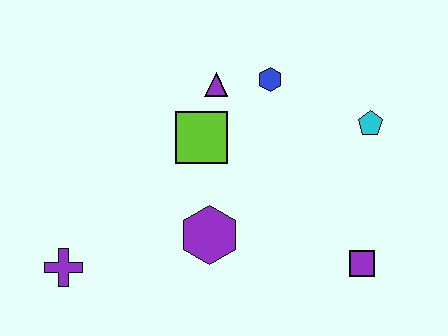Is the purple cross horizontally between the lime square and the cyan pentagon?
No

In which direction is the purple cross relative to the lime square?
The purple cross is to the left of the lime square.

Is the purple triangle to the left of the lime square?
No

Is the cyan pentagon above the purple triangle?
No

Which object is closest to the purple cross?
The purple hexagon is closest to the purple cross.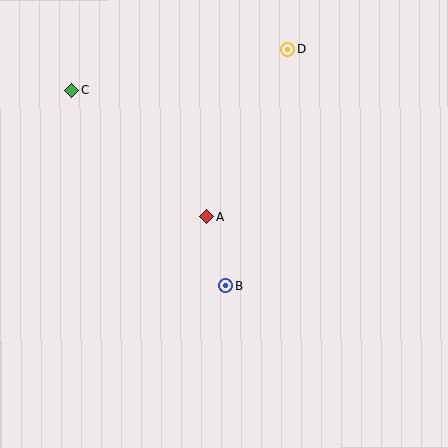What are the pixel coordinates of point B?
Point B is at (226, 286).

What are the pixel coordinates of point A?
Point A is at (207, 217).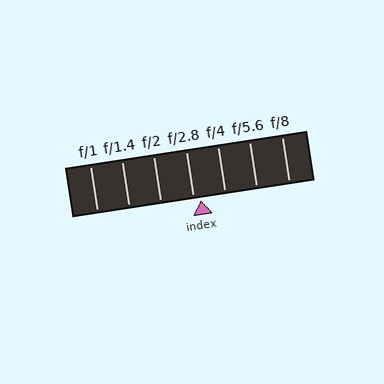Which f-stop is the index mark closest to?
The index mark is closest to f/2.8.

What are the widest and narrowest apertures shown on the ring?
The widest aperture shown is f/1 and the narrowest is f/8.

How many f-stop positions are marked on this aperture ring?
There are 7 f-stop positions marked.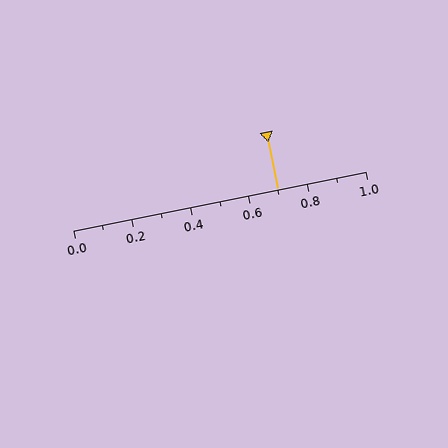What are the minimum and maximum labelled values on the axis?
The axis runs from 0.0 to 1.0.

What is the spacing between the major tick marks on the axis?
The major ticks are spaced 0.2 apart.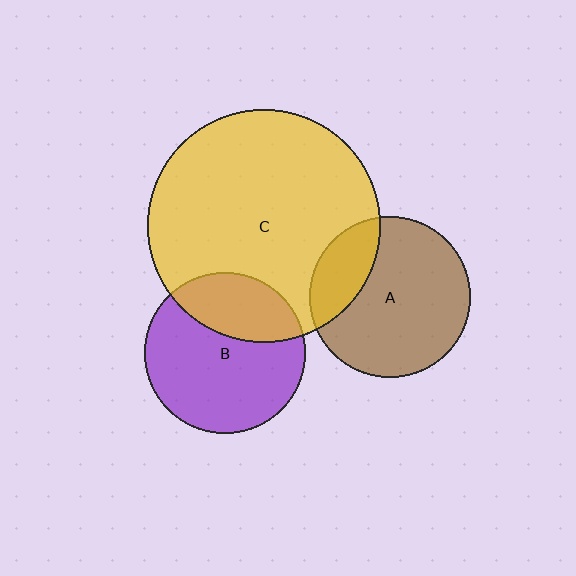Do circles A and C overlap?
Yes.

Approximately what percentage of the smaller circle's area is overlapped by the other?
Approximately 25%.